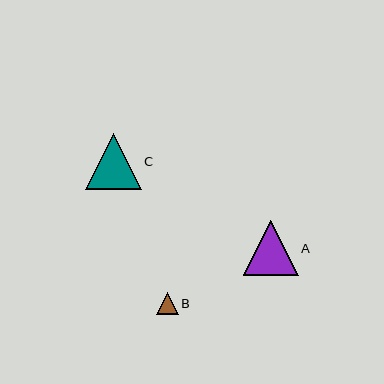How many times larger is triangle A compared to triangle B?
Triangle A is approximately 2.5 times the size of triangle B.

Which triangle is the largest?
Triangle C is the largest with a size of approximately 56 pixels.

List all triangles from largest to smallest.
From largest to smallest: C, A, B.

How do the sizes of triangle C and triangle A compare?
Triangle C and triangle A are approximately the same size.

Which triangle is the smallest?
Triangle B is the smallest with a size of approximately 22 pixels.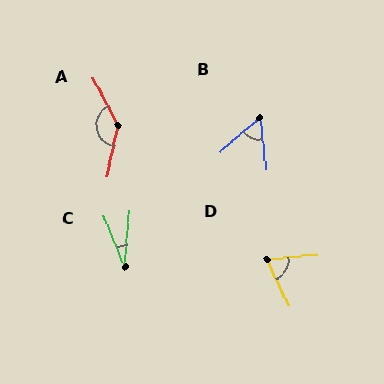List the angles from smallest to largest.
C (27°), B (56°), D (70°), A (141°).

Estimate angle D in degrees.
Approximately 70 degrees.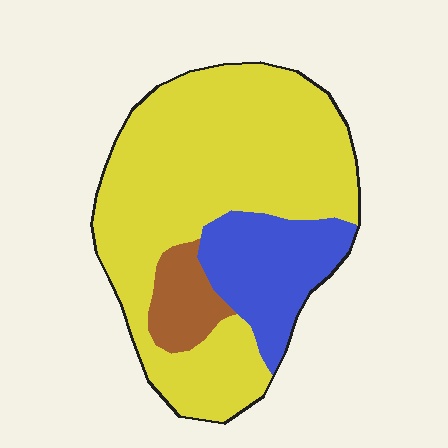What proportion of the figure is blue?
Blue covers 20% of the figure.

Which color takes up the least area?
Brown, at roughly 10%.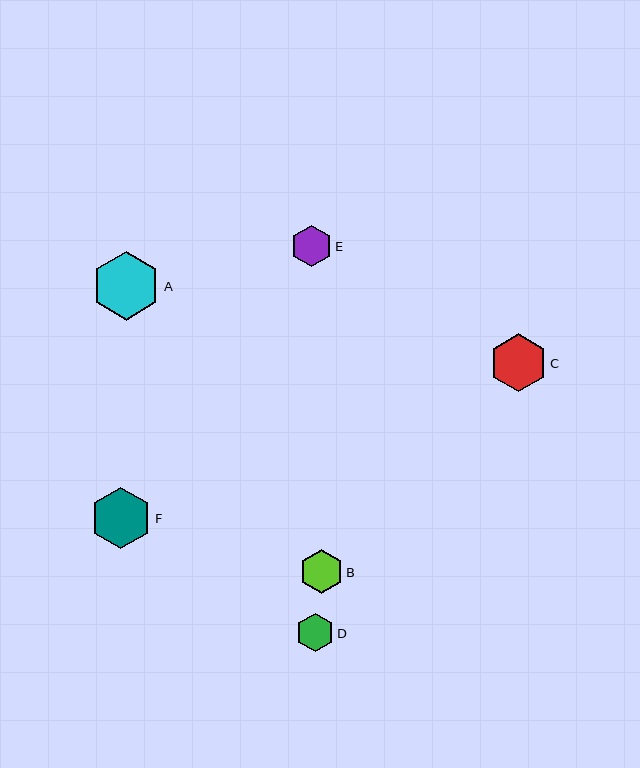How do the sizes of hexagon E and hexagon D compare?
Hexagon E and hexagon D are approximately the same size.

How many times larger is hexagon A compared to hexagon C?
Hexagon A is approximately 1.2 times the size of hexagon C.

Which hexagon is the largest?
Hexagon A is the largest with a size of approximately 68 pixels.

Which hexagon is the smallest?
Hexagon D is the smallest with a size of approximately 38 pixels.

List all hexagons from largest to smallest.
From largest to smallest: A, F, C, B, E, D.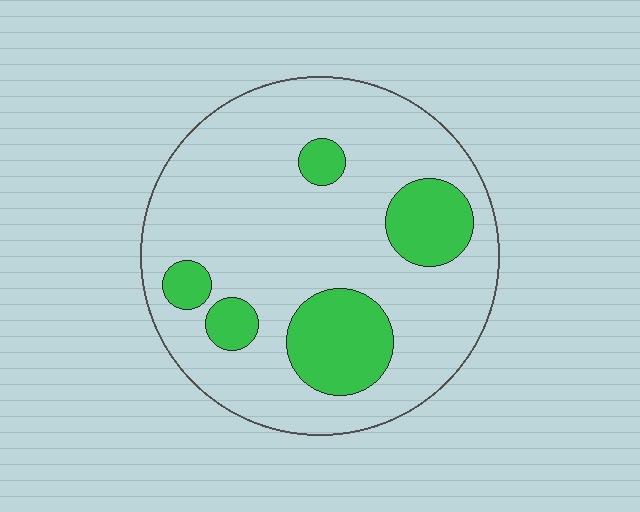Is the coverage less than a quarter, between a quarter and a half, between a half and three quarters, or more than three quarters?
Less than a quarter.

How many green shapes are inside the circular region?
5.